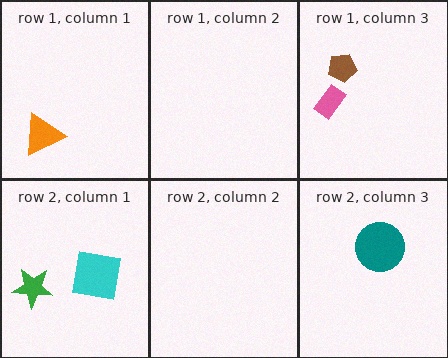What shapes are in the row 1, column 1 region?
The orange triangle.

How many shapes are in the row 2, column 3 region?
1.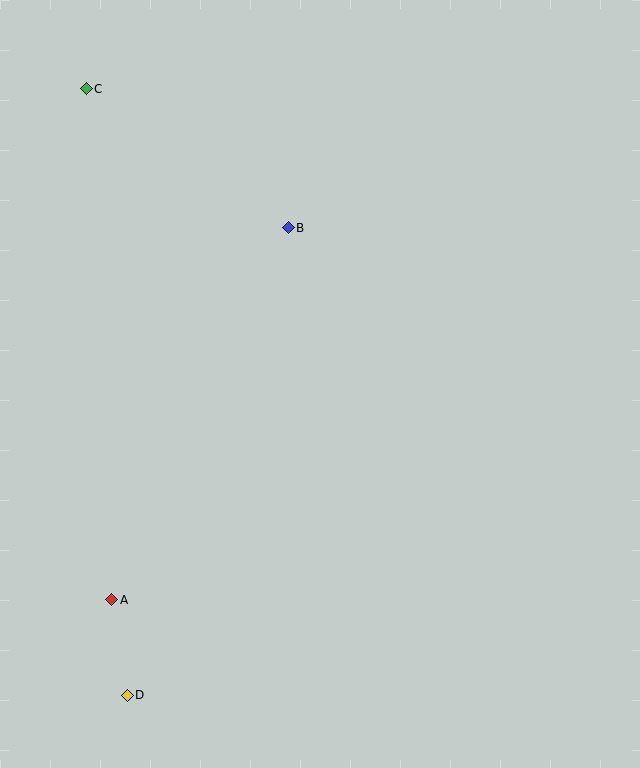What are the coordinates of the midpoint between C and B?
The midpoint between C and B is at (187, 158).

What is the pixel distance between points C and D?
The distance between C and D is 608 pixels.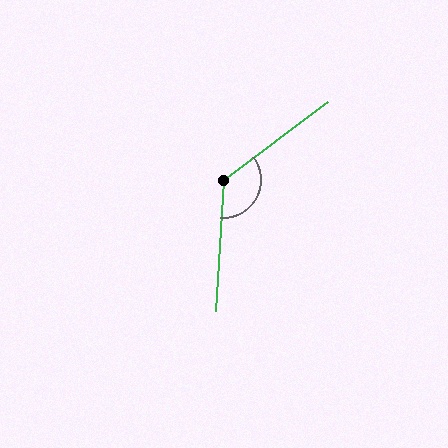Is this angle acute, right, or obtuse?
It is obtuse.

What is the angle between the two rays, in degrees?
Approximately 130 degrees.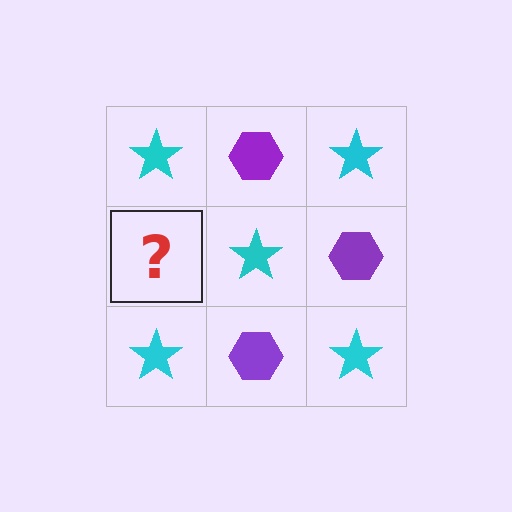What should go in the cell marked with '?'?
The missing cell should contain a purple hexagon.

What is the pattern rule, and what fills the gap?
The rule is that it alternates cyan star and purple hexagon in a checkerboard pattern. The gap should be filled with a purple hexagon.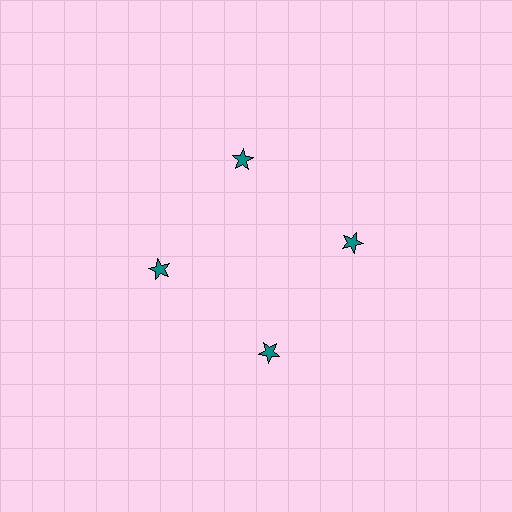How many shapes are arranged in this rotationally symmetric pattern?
There are 4 shapes, arranged in 4 groups of 1.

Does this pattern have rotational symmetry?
Yes, this pattern has 4-fold rotational symmetry. It looks the same after rotating 90 degrees around the center.